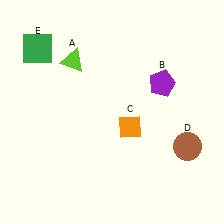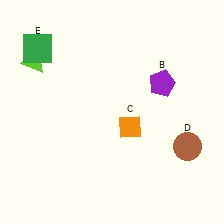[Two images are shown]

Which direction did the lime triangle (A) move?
The lime triangle (A) moved left.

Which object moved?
The lime triangle (A) moved left.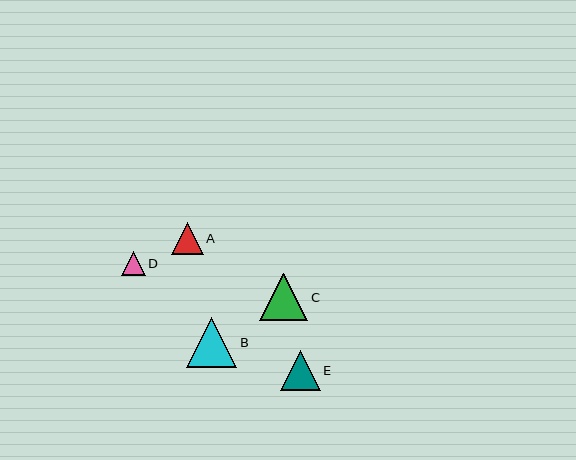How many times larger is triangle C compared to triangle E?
Triangle C is approximately 1.2 times the size of triangle E.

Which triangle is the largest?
Triangle B is the largest with a size of approximately 50 pixels.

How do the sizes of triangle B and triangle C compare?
Triangle B and triangle C are approximately the same size.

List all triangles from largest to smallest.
From largest to smallest: B, C, E, A, D.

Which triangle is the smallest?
Triangle D is the smallest with a size of approximately 24 pixels.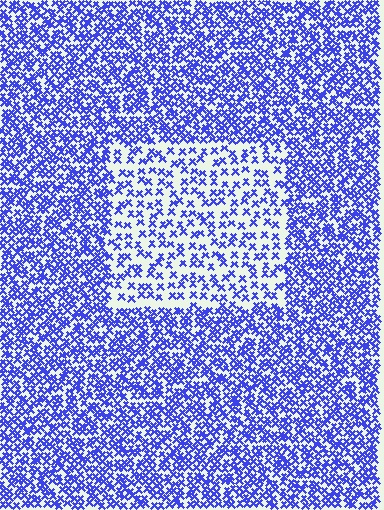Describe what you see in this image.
The image contains small blue elements arranged at two different densities. A rectangle-shaped region is visible where the elements are less densely packed than the surrounding area.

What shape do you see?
I see a rectangle.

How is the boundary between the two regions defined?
The boundary is defined by a change in element density (approximately 2.1x ratio). All elements are the same color, size, and shape.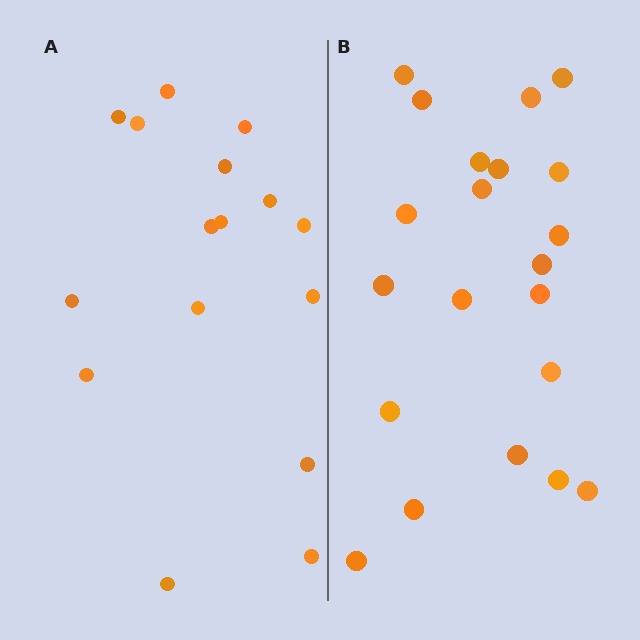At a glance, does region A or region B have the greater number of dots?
Region B (the right region) has more dots.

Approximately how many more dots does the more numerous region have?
Region B has about 5 more dots than region A.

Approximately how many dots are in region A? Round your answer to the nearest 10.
About 20 dots. (The exact count is 16, which rounds to 20.)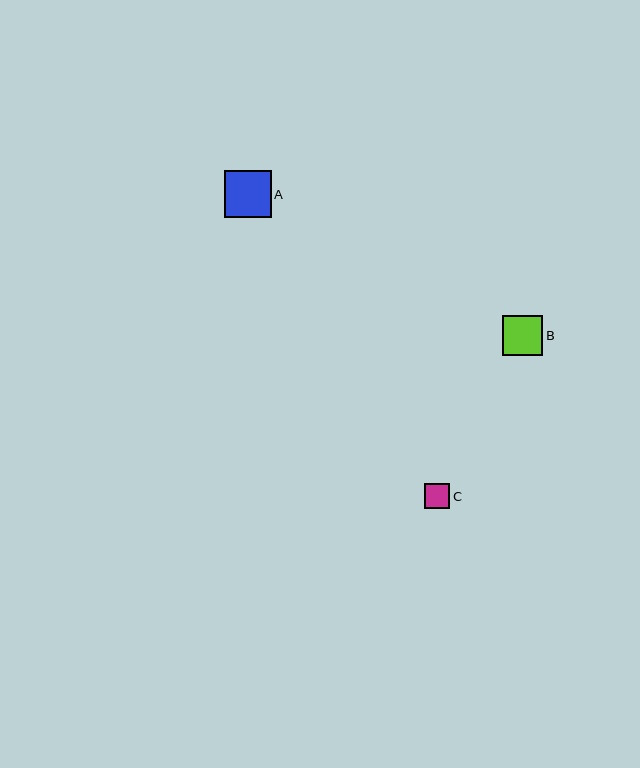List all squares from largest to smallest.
From largest to smallest: A, B, C.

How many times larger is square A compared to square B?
Square A is approximately 1.2 times the size of square B.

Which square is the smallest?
Square C is the smallest with a size of approximately 25 pixels.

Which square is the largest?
Square A is the largest with a size of approximately 47 pixels.